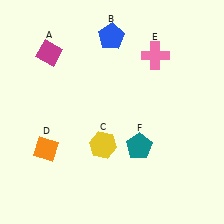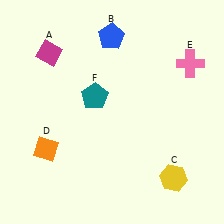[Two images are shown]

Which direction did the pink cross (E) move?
The pink cross (E) moved right.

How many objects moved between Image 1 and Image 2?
3 objects moved between the two images.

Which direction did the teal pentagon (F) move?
The teal pentagon (F) moved up.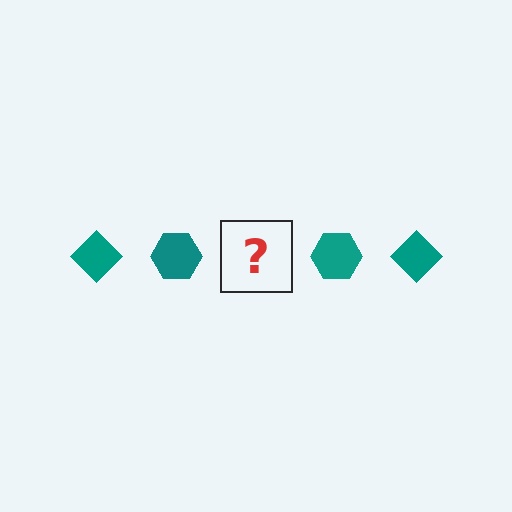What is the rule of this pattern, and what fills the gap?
The rule is that the pattern cycles through diamond, hexagon shapes in teal. The gap should be filled with a teal diamond.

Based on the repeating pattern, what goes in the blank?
The blank should be a teal diamond.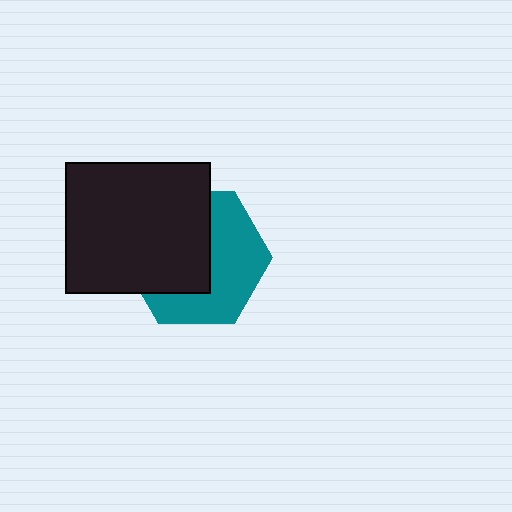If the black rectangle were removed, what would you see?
You would see the complete teal hexagon.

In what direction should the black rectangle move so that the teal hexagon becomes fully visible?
The black rectangle should move toward the upper-left. That is the shortest direction to clear the overlap and leave the teal hexagon fully visible.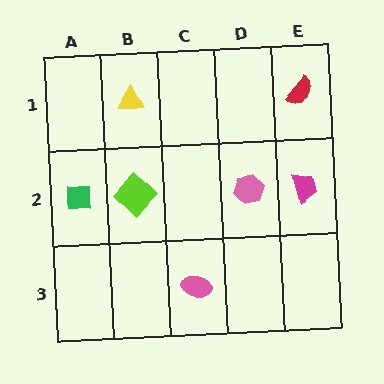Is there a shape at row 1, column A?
No, that cell is empty.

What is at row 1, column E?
A red semicircle.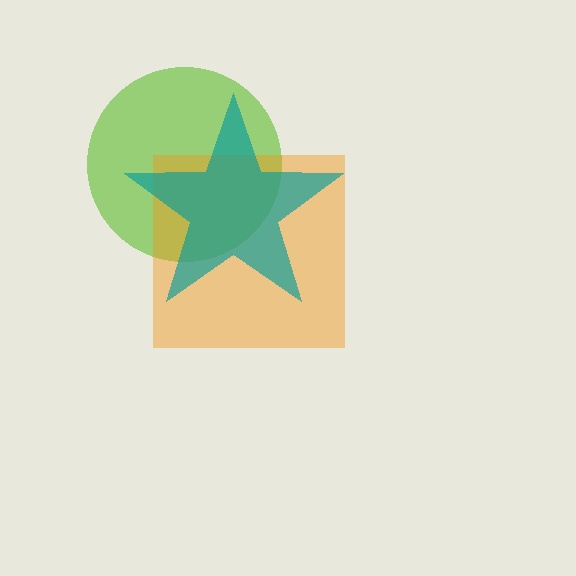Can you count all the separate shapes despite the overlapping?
Yes, there are 3 separate shapes.